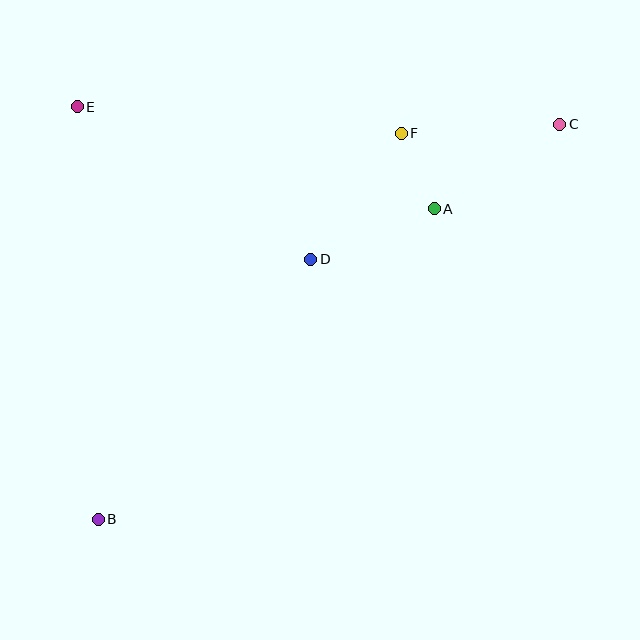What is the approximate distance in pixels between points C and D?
The distance between C and D is approximately 283 pixels.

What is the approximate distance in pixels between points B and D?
The distance between B and D is approximately 336 pixels.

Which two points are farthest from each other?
Points B and C are farthest from each other.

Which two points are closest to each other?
Points A and F are closest to each other.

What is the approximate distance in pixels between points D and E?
The distance between D and E is approximately 279 pixels.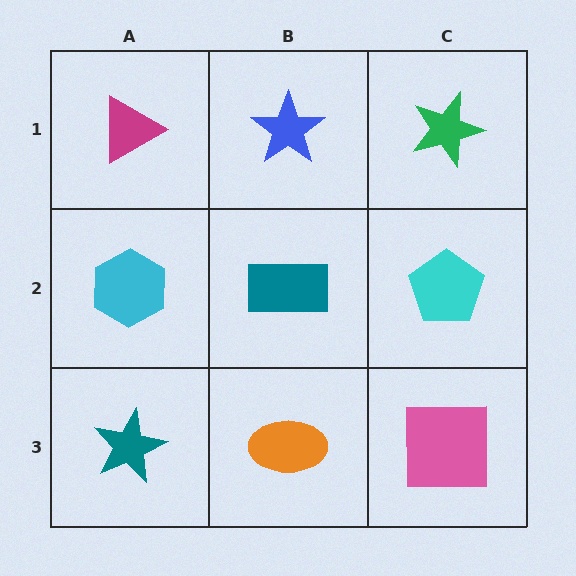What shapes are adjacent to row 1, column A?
A cyan hexagon (row 2, column A), a blue star (row 1, column B).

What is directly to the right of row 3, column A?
An orange ellipse.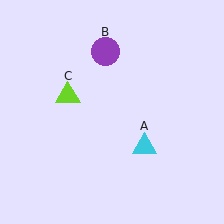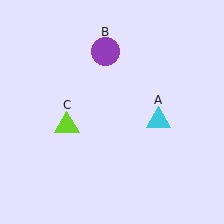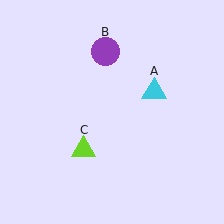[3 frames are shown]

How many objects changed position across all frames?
2 objects changed position: cyan triangle (object A), lime triangle (object C).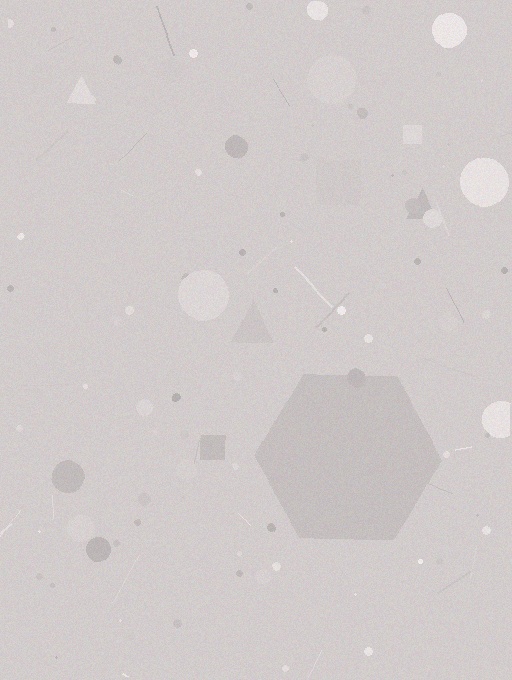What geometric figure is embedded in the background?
A hexagon is embedded in the background.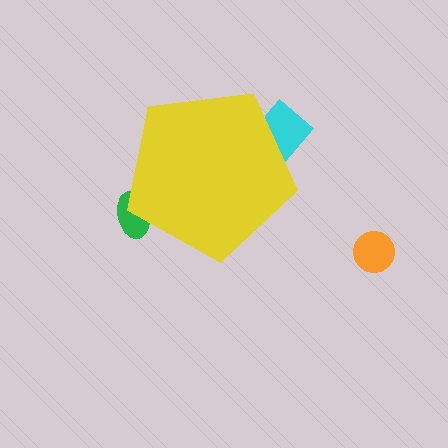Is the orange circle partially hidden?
No, the orange circle is fully visible.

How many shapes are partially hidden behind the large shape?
2 shapes are partially hidden.